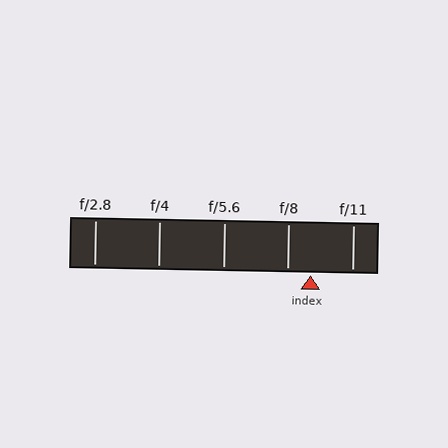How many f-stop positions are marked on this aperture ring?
There are 5 f-stop positions marked.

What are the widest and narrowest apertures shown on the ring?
The widest aperture shown is f/2.8 and the narrowest is f/11.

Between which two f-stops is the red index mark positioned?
The index mark is between f/8 and f/11.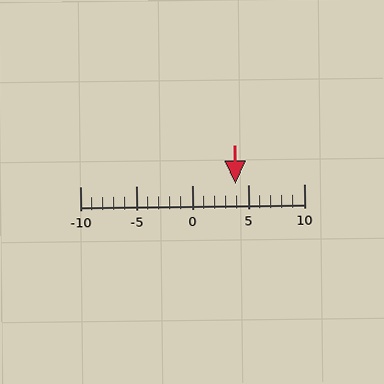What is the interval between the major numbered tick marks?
The major tick marks are spaced 5 units apart.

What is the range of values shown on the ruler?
The ruler shows values from -10 to 10.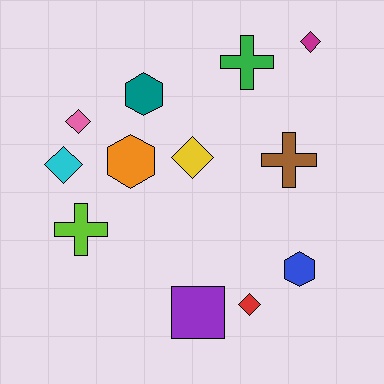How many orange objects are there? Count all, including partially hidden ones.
There is 1 orange object.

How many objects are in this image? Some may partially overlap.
There are 12 objects.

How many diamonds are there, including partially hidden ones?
There are 5 diamonds.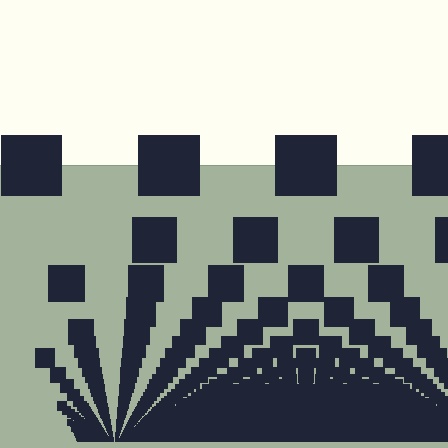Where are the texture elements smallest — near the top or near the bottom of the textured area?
Near the bottom.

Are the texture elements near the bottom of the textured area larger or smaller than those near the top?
Smaller. The gradient is inverted — elements near the bottom are smaller and denser.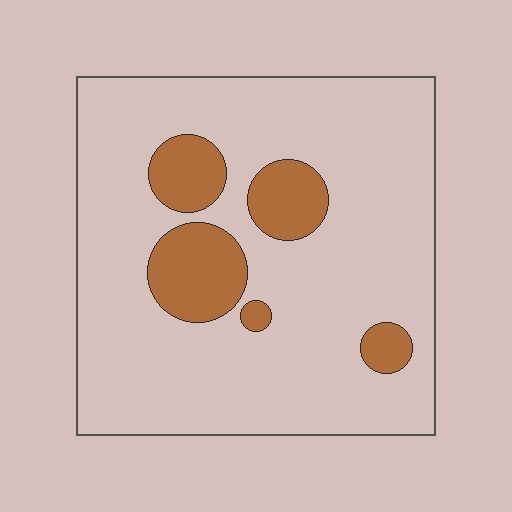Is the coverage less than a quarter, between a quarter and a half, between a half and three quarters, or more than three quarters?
Less than a quarter.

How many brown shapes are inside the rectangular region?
5.